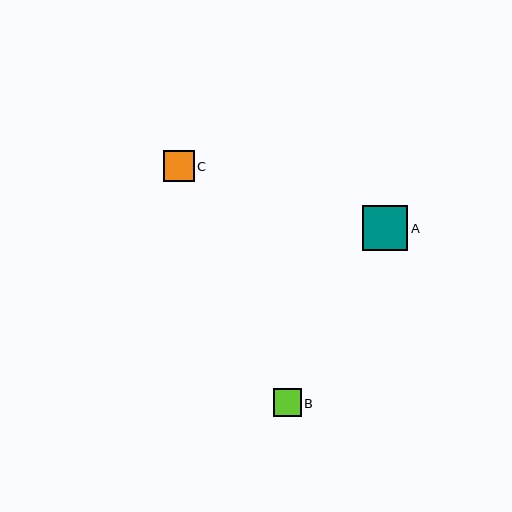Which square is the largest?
Square A is the largest with a size of approximately 45 pixels.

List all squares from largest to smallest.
From largest to smallest: A, C, B.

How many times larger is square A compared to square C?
Square A is approximately 1.5 times the size of square C.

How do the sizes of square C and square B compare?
Square C and square B are approximately the same size.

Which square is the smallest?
Square B is the smallest with a size of approximately 28 pixels.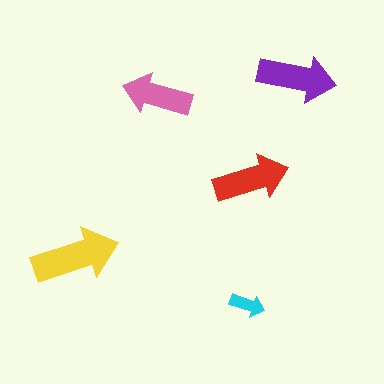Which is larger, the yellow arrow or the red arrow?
The yellow one.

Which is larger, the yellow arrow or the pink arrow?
The yellow one.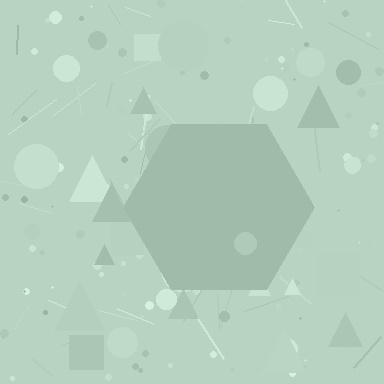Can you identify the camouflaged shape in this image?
The camouflaged shape is a hexagon.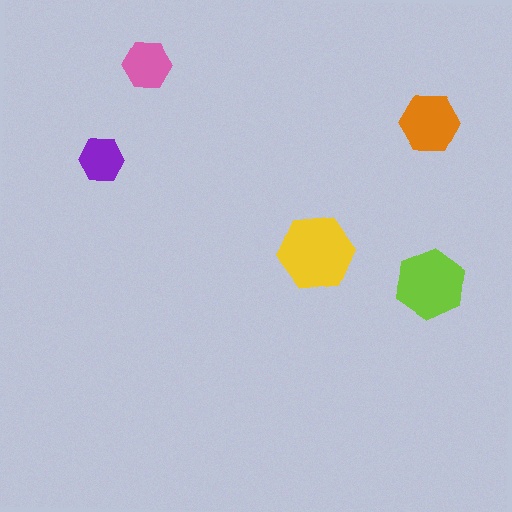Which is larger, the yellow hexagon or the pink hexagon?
The yellow one.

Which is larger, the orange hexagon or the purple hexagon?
The orange one.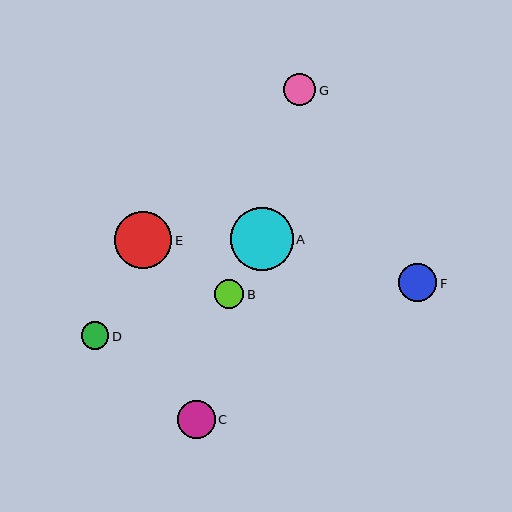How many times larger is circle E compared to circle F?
Circle E is approximately 1.5 times the size of circle F.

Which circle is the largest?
Circle A is the largest with a size of approximately 63 pixels.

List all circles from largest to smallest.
From largest to smallest: A, E, F, C, G, B, D.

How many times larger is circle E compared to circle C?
Circle E is approximately 1.5 times the size of circle C.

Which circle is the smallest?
Circle D is the smallest with a size of approximately 28 pixels.